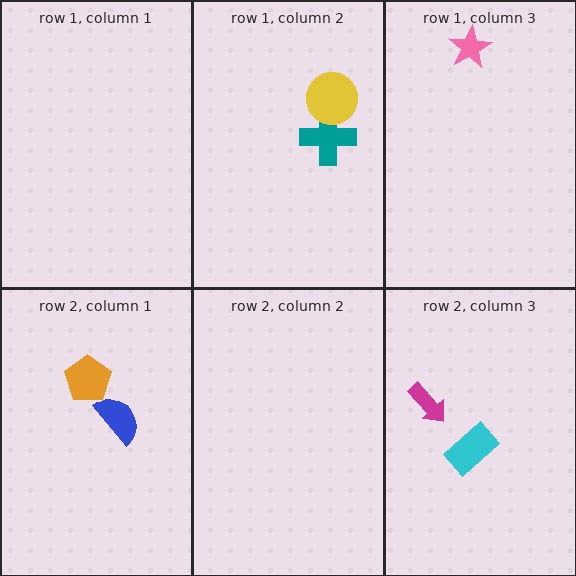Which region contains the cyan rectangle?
The row 2, column 3 region.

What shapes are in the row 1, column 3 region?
The pink star.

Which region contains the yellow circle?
The row 1, column 2 region.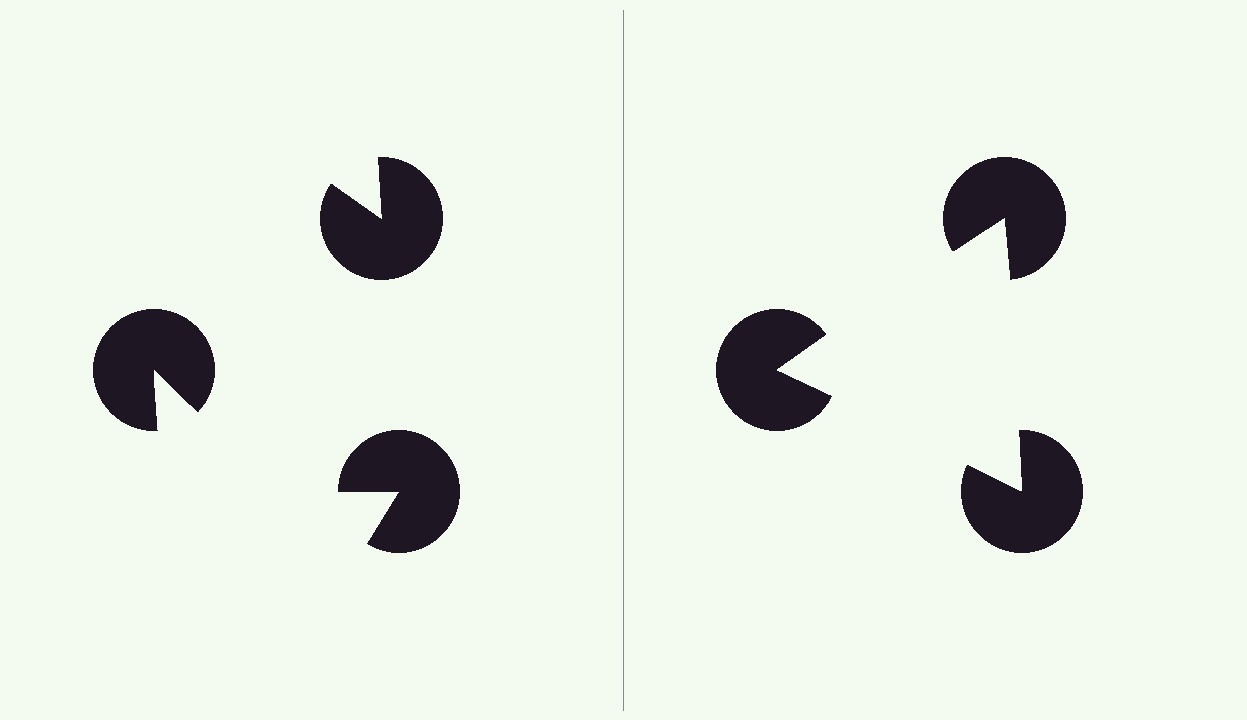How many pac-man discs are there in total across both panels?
6 — 3 on each side.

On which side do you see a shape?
An illusory triangle appears on the right side. On the left side the wedge cuts are rotated, so no coherent shape forms.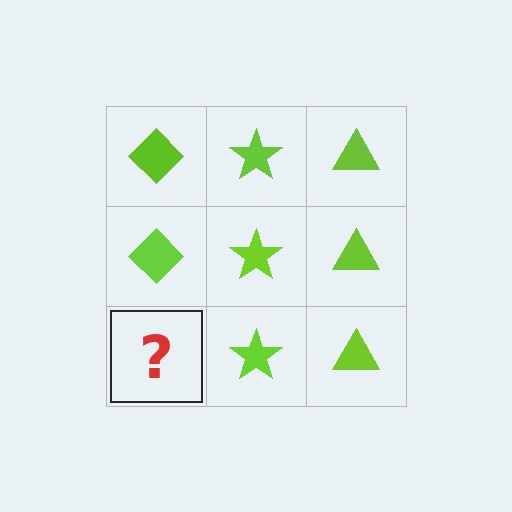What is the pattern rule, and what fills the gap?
The rule is that each column has a consistent shape. The gap should be filled with a lime diamond.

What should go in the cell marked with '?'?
The missing cell should contain a lime diamond.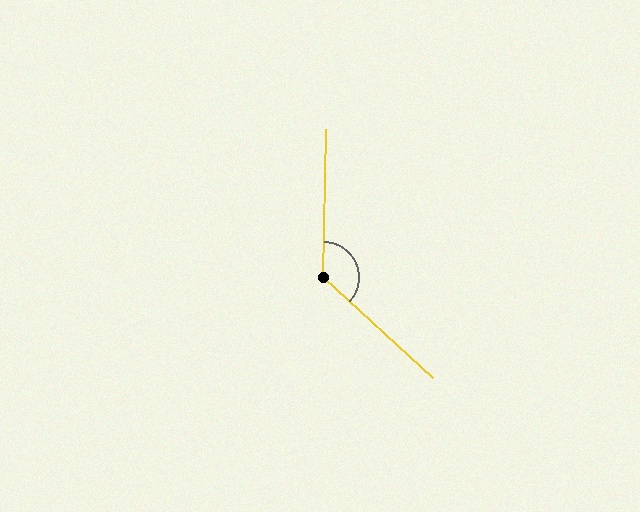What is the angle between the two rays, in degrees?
Approximately 131 degrees.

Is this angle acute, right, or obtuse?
It is obtuse.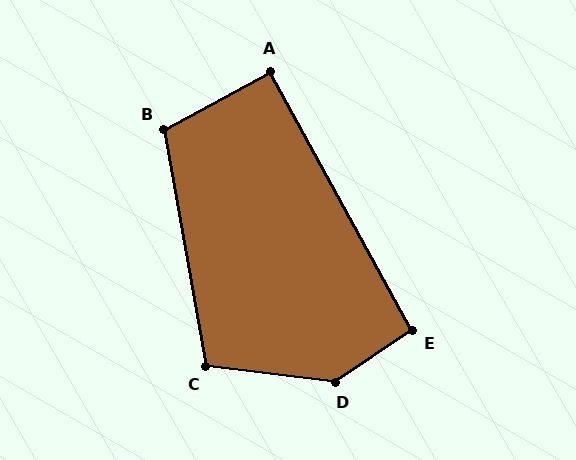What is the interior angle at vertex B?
Approximately 109 degrees (obtuse).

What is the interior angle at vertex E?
Approximately 96 degrees (obtuse).